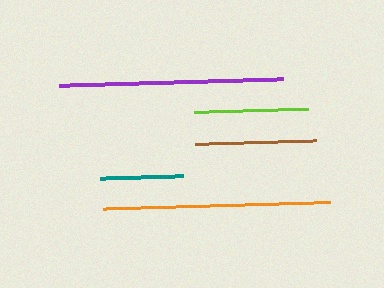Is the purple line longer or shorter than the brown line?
The purple line is longer than the brown line.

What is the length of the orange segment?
The orange segment is approximately 227 pixels long.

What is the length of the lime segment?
The lime segment is approximately 114 pixels long.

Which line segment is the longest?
The orange line is the longest at approximately 227 pixels.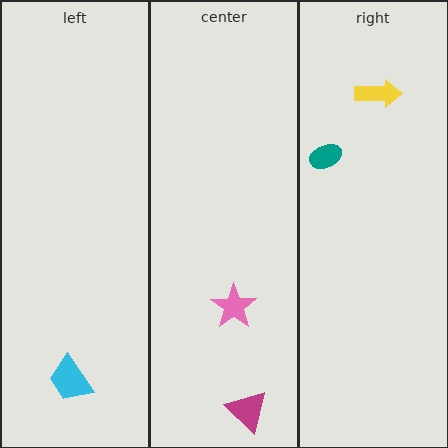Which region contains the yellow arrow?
The right region.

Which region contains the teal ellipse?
The right region.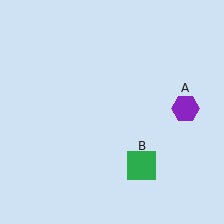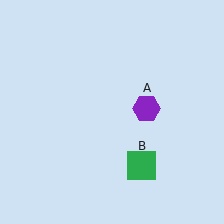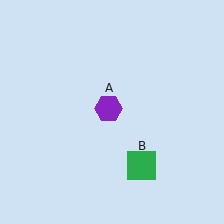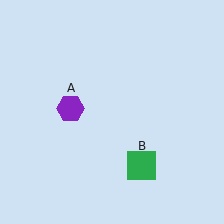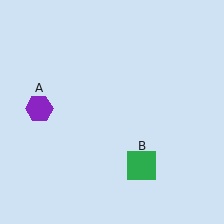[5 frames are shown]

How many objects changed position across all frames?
1 object changed position: purple hexagon (object A).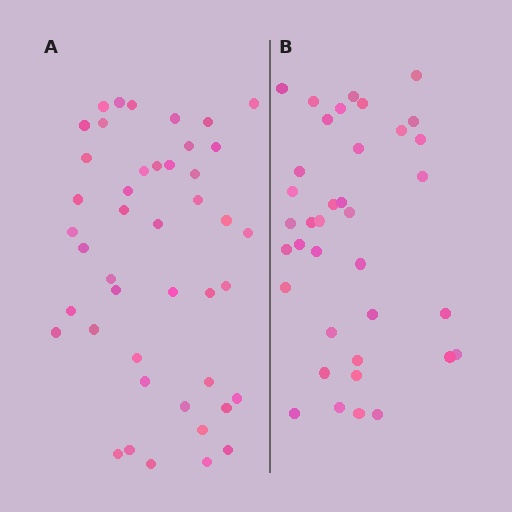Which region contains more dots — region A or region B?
Region A (the left region) has more dots.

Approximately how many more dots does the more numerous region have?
Region A has roughly 8 or so more dots than region B.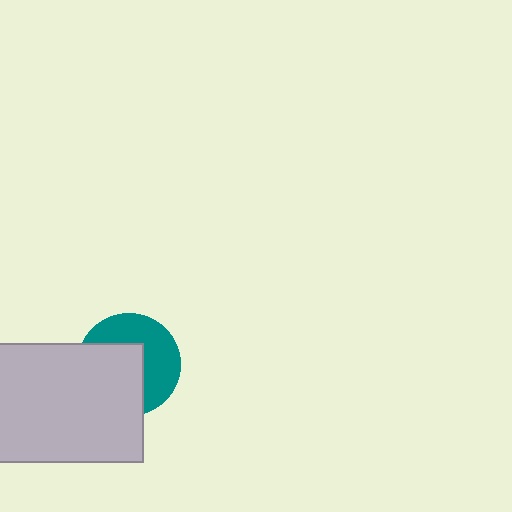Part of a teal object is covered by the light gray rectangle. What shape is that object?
It is a circle.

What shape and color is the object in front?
The object in front is a light gray rectangle.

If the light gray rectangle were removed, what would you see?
You would see the complete teal circle.